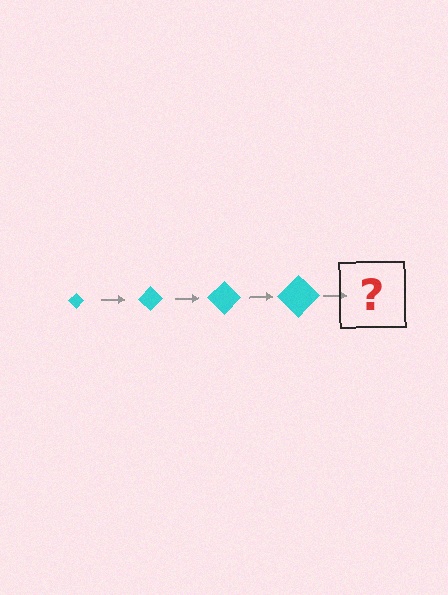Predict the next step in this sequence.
The next step is a cyan diamond, larger than the previous one.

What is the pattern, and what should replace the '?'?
The pattern is that the diamond gets progressively larger each step. The '?' should be a cyan diamond, larger than the previous one.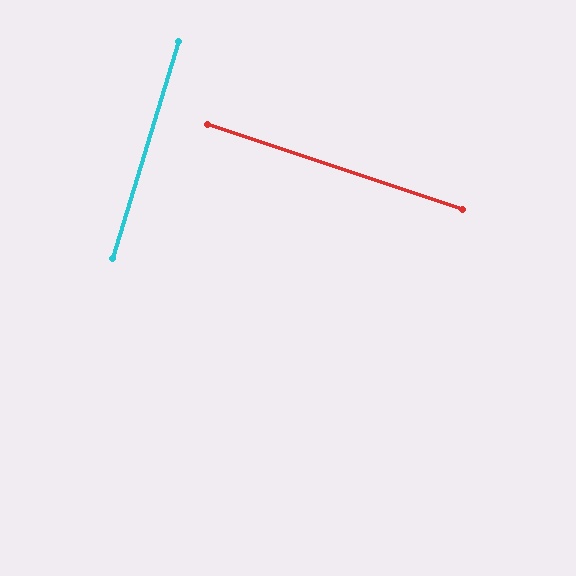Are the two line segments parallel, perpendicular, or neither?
Perpendicular — they meet at approximately 89°.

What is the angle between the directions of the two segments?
Approximately 89 degrees.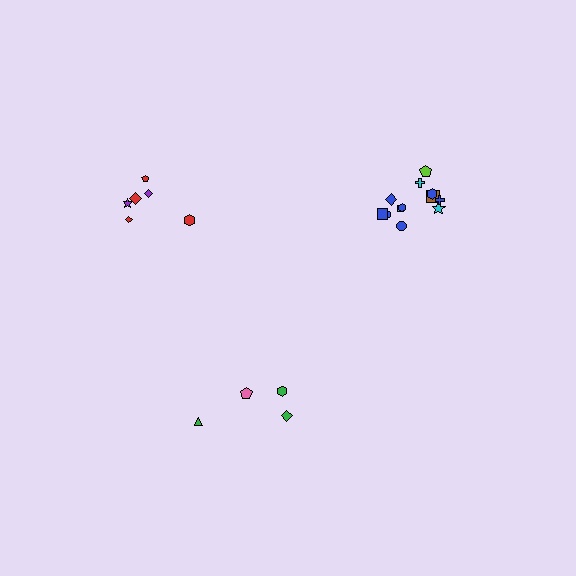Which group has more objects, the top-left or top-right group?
The top-right group.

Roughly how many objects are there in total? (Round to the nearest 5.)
Roughly 20 objects in total.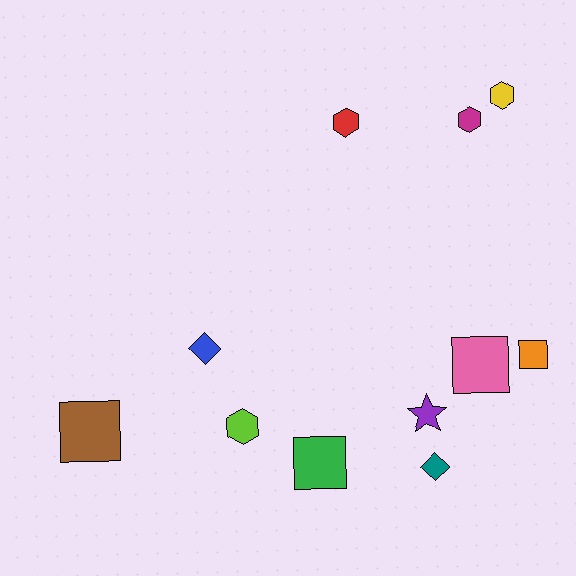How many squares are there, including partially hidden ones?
There are 4 squares.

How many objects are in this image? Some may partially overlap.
There are 11 objects.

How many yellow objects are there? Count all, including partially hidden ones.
There is 1 yellow object.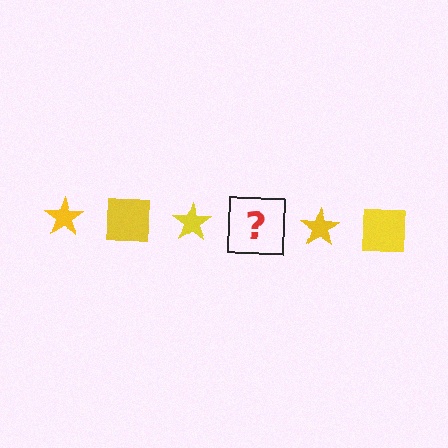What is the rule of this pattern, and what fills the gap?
The rule is that the pattern cycles through star, square shapes in yellow. The gap should be filled with a yellow square.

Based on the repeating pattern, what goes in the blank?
The blank should be a yellow square.